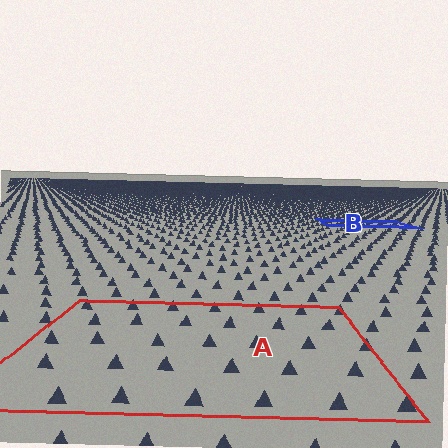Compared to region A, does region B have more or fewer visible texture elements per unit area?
Region B has more texture elements per unit area — they are packed more densely because it is farther away.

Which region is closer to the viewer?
Region A is closer. The texture elements there are larger and more spread out.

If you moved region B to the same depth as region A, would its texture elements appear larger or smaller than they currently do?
They would appear larger. At a closer depth, the same texture elements are projected at a bigger on-screen size.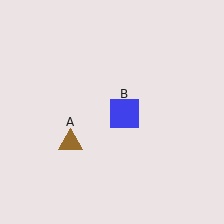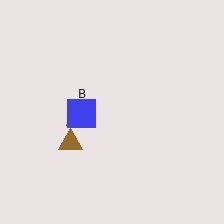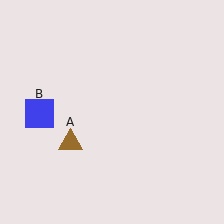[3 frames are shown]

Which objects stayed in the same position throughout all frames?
Brown triangle (object A) remained stationary.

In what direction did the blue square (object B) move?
The blue square (object B) moved left.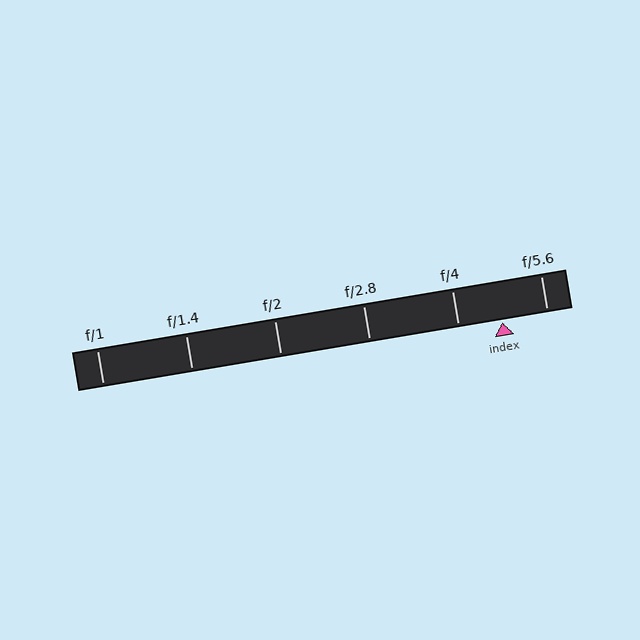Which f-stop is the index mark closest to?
The index mark is closest to f/4.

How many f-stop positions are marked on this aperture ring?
There are 6 f-stop positions marked.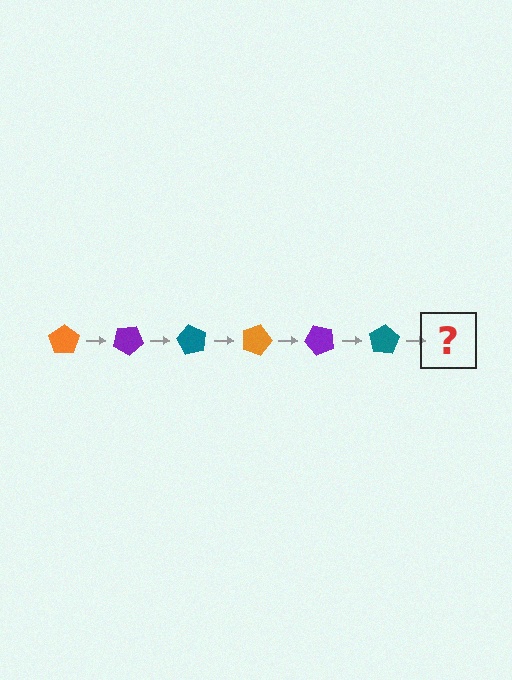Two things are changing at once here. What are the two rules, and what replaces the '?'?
The two rules are that it rotates 30 degrees each step and the color cycles through orange, purple, and teal. The '?' should be an orange pentagon, rotated 180 degrees from the start.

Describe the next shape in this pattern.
It should be an orange pentagon, rotated 180 degrees from the start.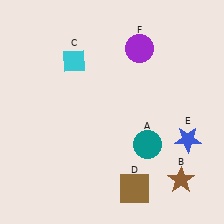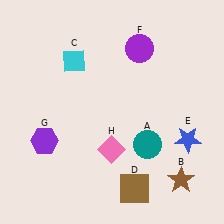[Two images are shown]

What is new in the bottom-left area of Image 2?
A purple hexagon (G) was added in the bottom-left area of Image 2.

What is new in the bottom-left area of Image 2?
A pink diamond (H) was added in the bottom-left area of Image 2.